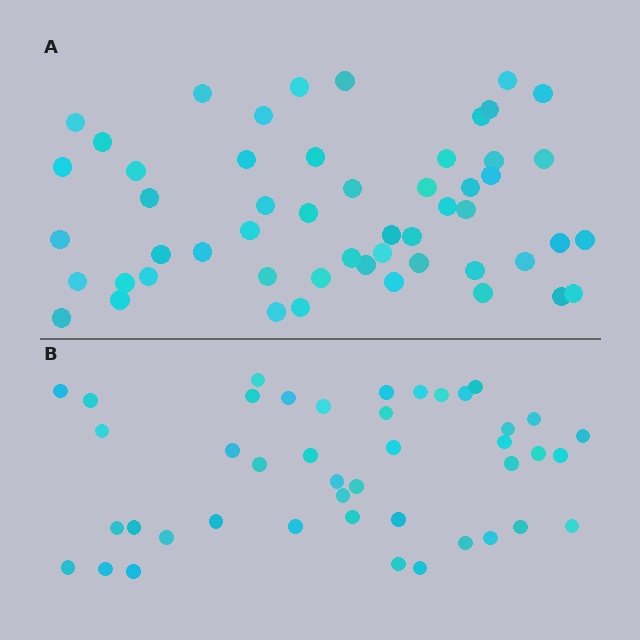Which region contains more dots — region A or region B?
Region A (the top region) has more dots.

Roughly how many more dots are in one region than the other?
Region A has roughly 10 or so more dots than region B.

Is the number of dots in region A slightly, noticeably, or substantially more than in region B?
Region A has only slightly more — the two regions are fairly close. The ratio is roughly 1.2 to 1.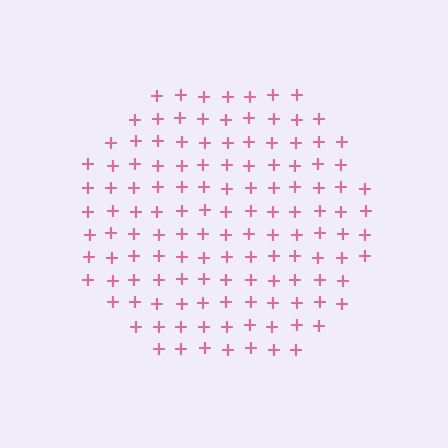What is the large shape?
The large shape is a circle.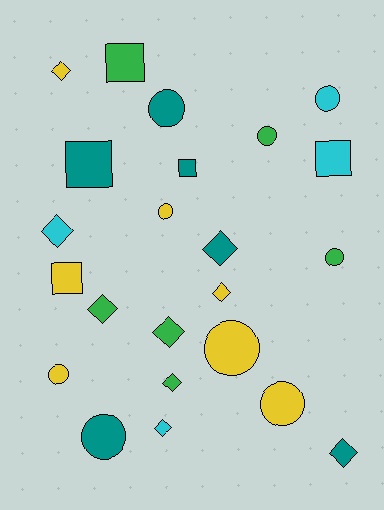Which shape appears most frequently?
Diamond, with 9 objects.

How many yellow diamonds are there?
There are 2 yellow diamonds.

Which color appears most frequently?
Yellow, with 7 objects.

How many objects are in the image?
There are 23 objects.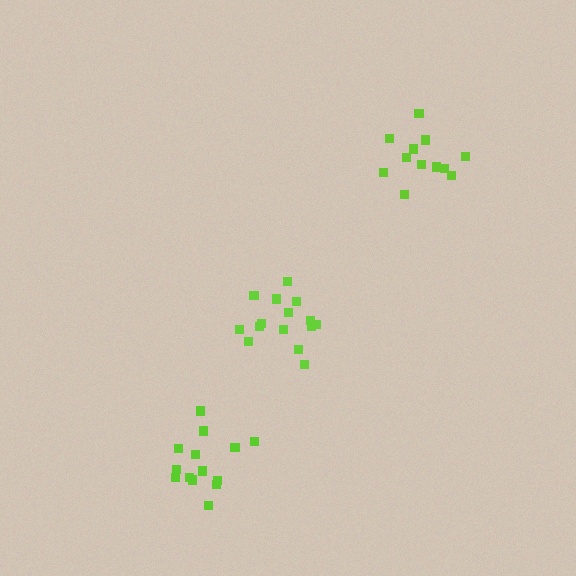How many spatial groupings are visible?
There are 3 spatial groupings.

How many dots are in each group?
Group 1: 15 dots, Group 2: 12 dots, Group 3: 14 dots (41 total).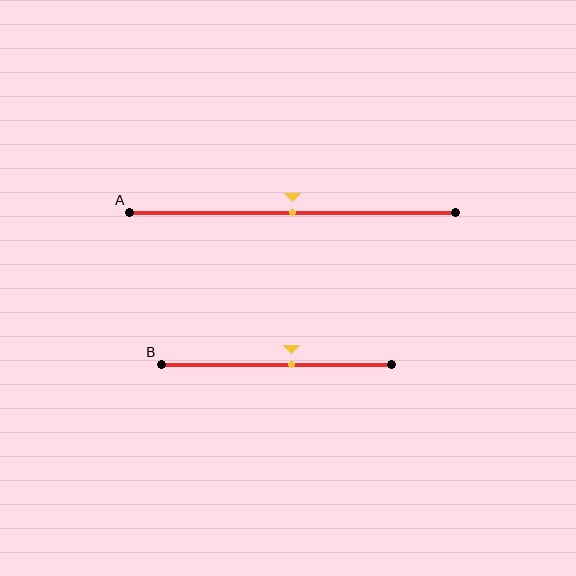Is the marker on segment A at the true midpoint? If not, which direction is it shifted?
Yes, the marker on segment A is at the true midpoint.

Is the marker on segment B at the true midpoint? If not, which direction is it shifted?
No, the marker on segment B is shifted to the right by about 6% of the segment length.